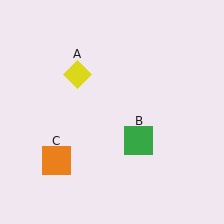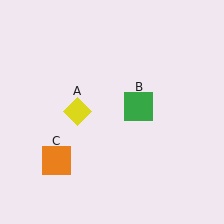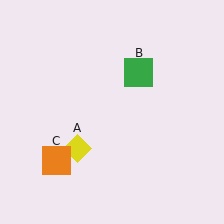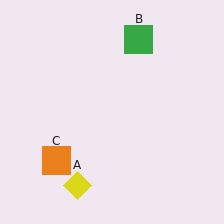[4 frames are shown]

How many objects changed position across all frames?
2 objects changed position: yellow diamond (object A), green square (object B).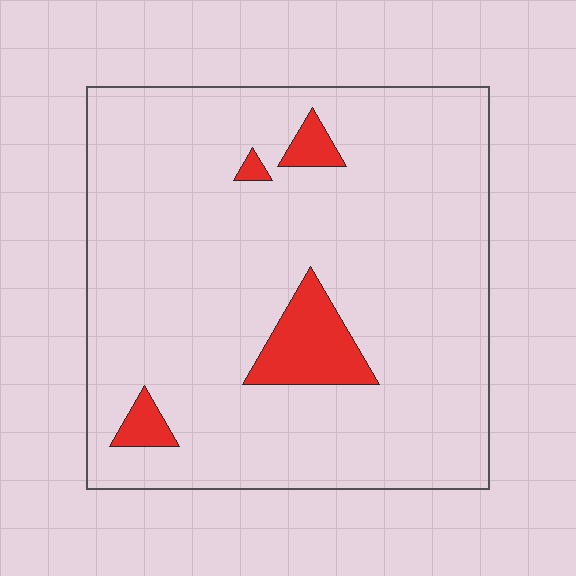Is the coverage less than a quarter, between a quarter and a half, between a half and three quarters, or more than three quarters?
Less than a quarter.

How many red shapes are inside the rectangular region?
4.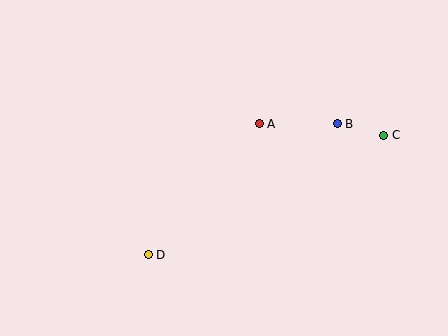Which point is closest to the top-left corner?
Point A is closest to the top-left corner.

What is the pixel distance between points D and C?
The distance between D and C is 264 pixels.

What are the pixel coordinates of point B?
Point B is at (337, 124).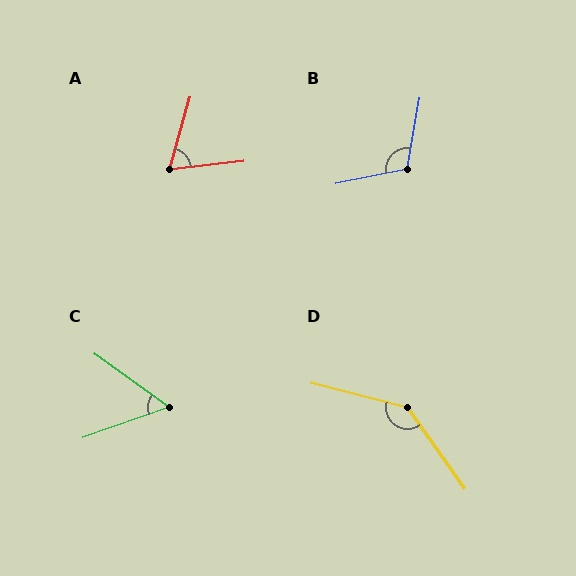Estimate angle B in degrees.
Approximately 111 degrees.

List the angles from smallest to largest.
C (55°), A (67°), B (111°), D (139°).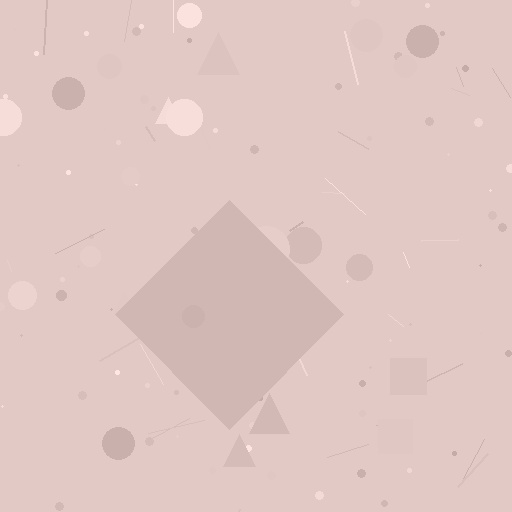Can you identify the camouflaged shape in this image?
The camouflaged shape is a diamond.